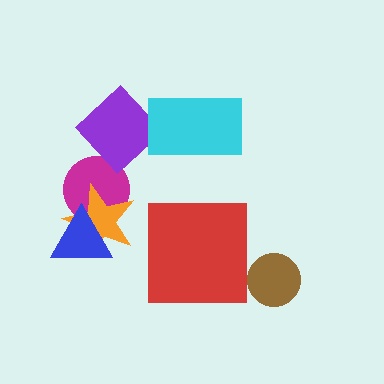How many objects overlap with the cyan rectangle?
1 object overlaps with the cyan rectangle.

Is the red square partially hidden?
No, no other shape covers it.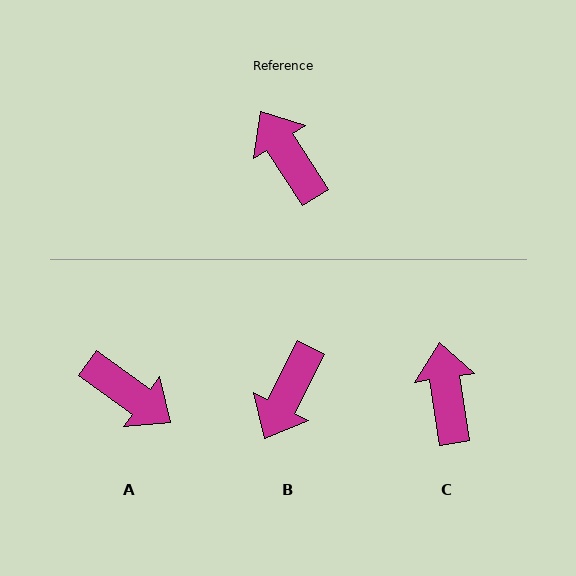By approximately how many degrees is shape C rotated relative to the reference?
Approximately 24 degrees clockwise.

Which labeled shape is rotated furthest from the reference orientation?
A, about 158 degrees away.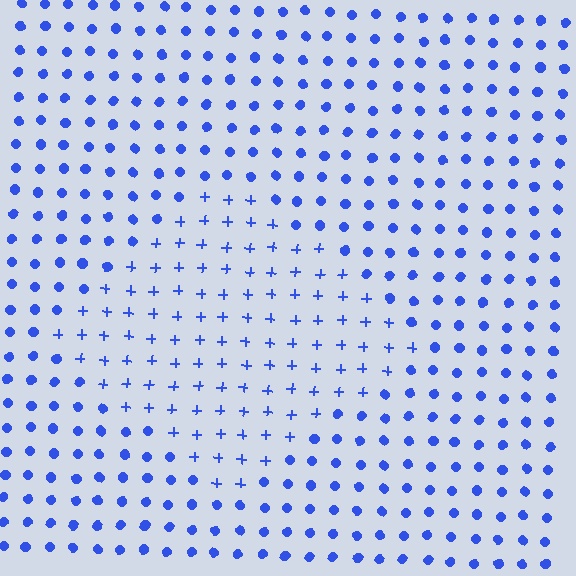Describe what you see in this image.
The image is filled with small blue elements arranged in a uniform grid. A diamond-shaped region contains plus signs, while the surrounding area contains circles. The boundary is defined purely by the change in element shape.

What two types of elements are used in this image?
The image uses plus signs inside the diamond region and circles outside it.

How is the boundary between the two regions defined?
The boundary is defined by a change in element shape: plus signs inside vs. circles outside. All elements share the same color and spacing.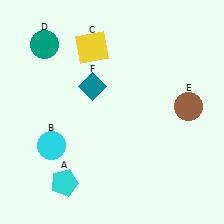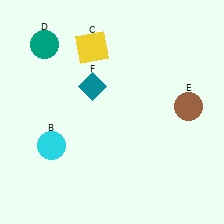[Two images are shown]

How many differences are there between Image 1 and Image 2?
There is 1 difference between the two images.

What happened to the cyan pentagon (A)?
The cyan pentagon (A) was removed in Image 2. It was in the bottom-left area of Image 1.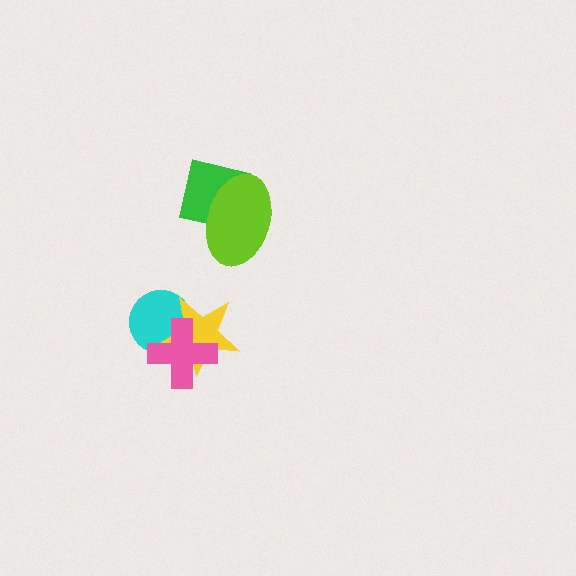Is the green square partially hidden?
Yes, it is partially covered by another shape.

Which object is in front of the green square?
The lime ellipse is in front of the green square.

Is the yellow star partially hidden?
Yes, it is partially covered by another shape.